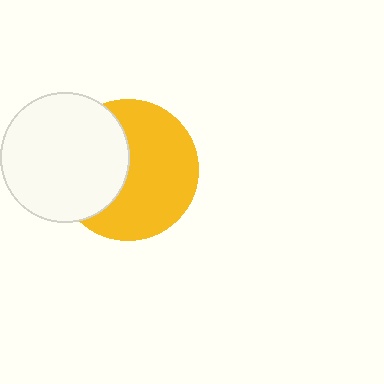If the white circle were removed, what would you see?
You would see the complete yellow circle.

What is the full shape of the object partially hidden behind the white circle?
The partially hidden object is a yellow circle.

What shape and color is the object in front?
The object in front is a white circle.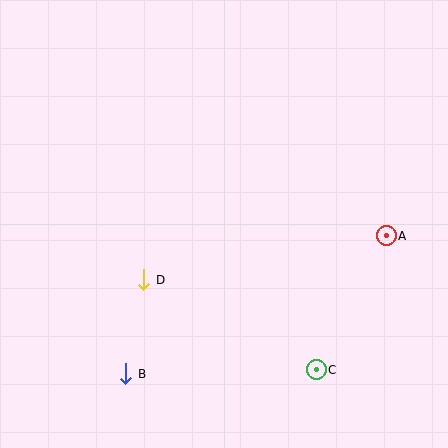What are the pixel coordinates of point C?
Point C is at (316, 370).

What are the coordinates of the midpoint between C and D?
The midpoint between C and D is at (230, 325).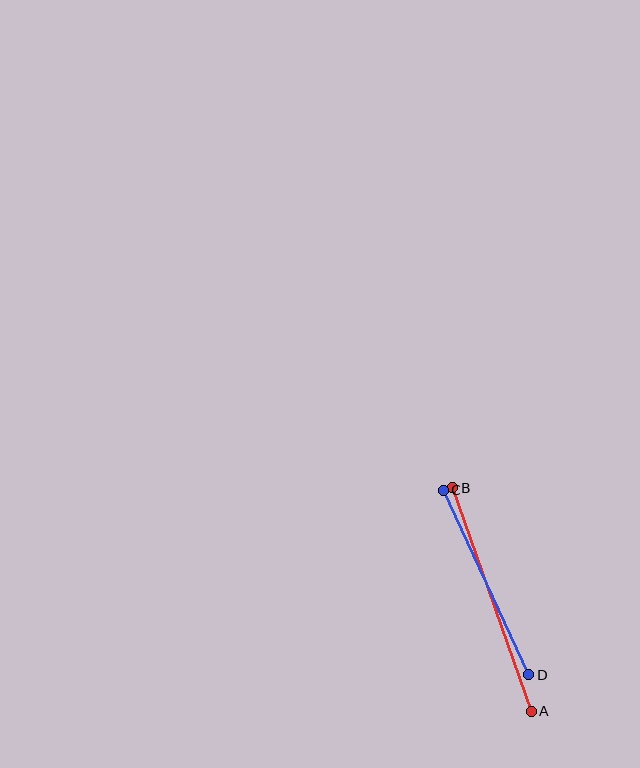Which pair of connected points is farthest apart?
Points A and B are farthest apart.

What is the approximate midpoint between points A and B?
The midpoint is at approximately (492, 600) pixels.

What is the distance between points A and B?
The distance is approximately 237 pixels.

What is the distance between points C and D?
The distance is approximately 203 pixels.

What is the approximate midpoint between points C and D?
The midpoint is at approximately (486, 582) pixels.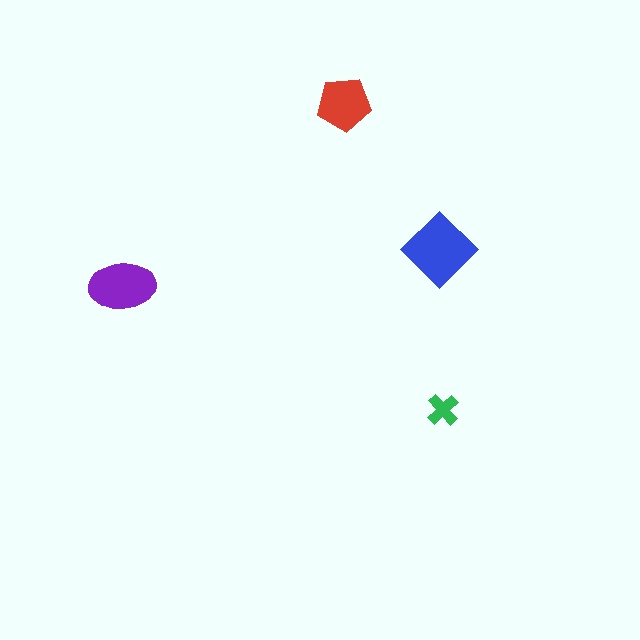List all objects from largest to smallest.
The blue diamond, the purple ellipse, the red pentagon, the green cross.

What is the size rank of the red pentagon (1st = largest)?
3rd.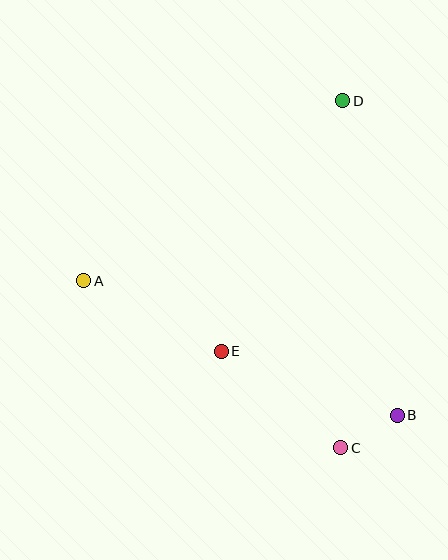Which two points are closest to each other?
Points B and C are closest to each other.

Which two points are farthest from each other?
Points C and D are farthest from each other.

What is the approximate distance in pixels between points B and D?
The distance between B and D is approximately 319 pixels.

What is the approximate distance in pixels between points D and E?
The distance between D and E is approximately 278 pixels.